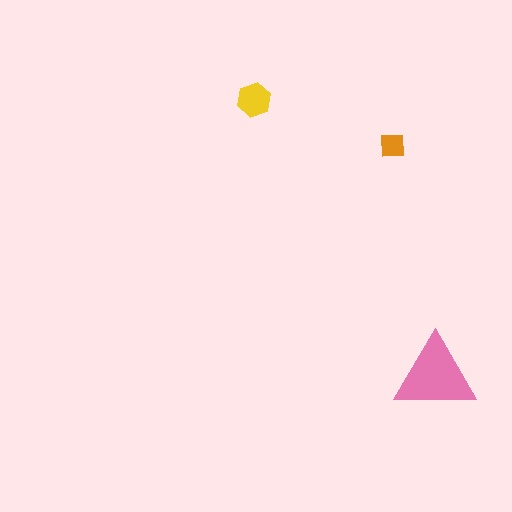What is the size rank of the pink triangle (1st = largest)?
1st.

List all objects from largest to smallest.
The pink triangle, the yellow hexagon, the orange square.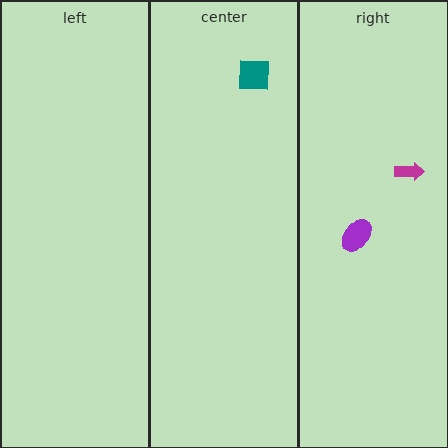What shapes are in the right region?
The purple ellipse, the magenta arrow.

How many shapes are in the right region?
2.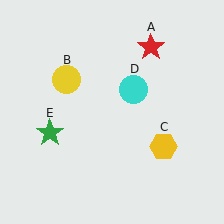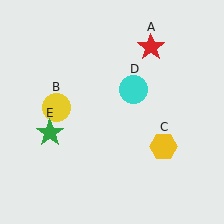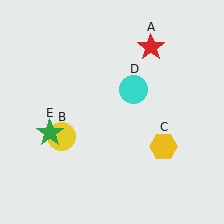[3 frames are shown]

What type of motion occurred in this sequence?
The yellow circle (object B) rotated counterclockwise around the center of the scene.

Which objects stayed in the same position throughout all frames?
Red star (object A) and yellow hexagon (object C) and cyan circle (object D) and green star (object E) remained stationary.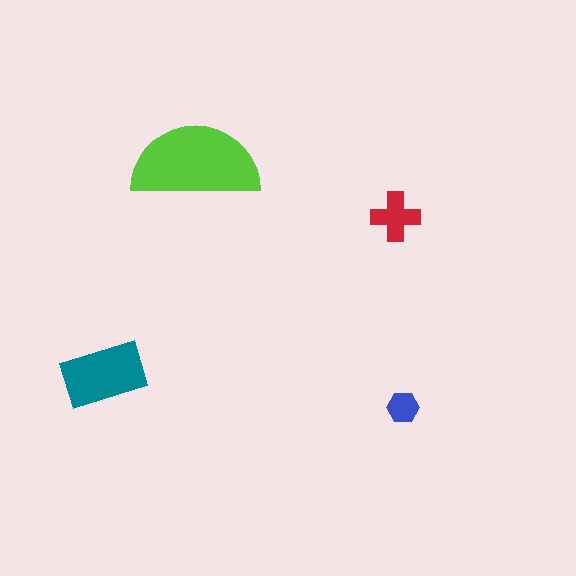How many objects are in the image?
There are 4 objects in the image.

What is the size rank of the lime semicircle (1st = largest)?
1st.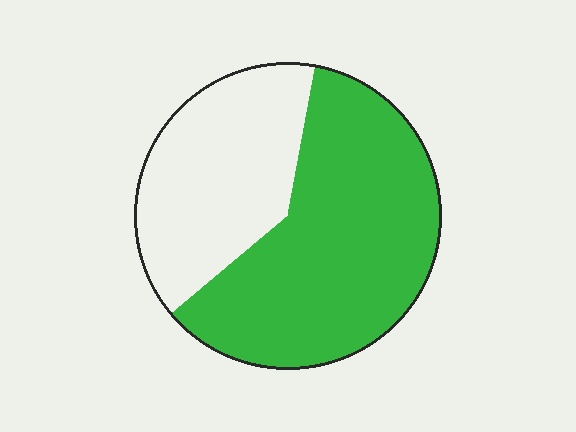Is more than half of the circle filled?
Yes.